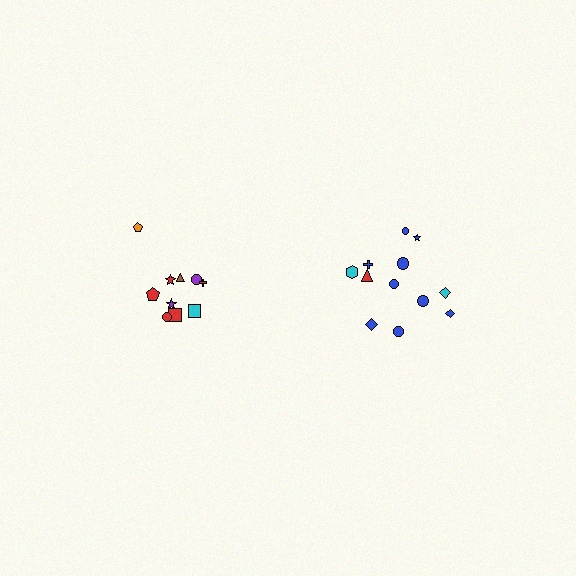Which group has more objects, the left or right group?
The right group.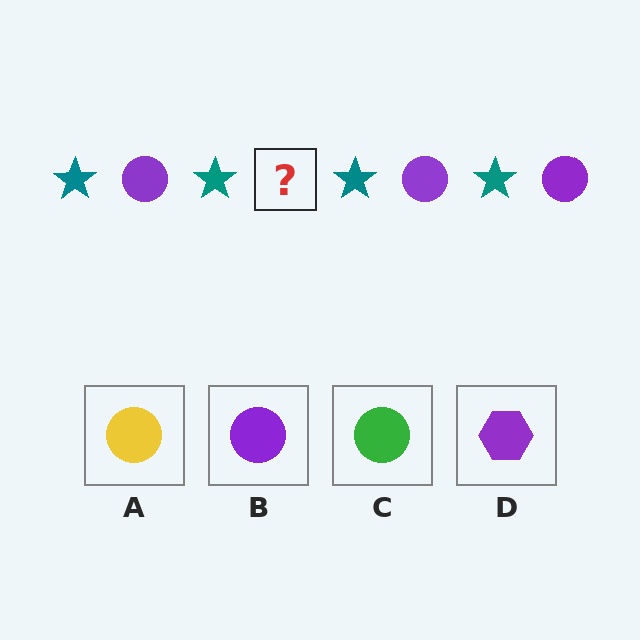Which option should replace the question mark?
Option B.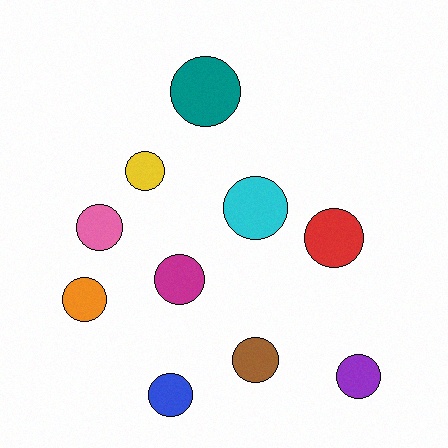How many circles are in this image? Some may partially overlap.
There are 10 circles.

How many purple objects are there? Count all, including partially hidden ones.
There is 1 purple object.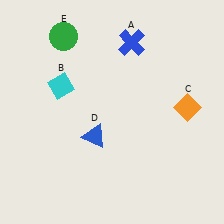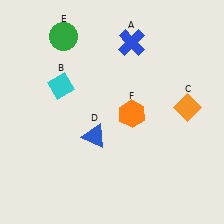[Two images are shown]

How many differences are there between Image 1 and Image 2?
There is 1 difference between the two images.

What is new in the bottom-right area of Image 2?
An orange hexagon (F) was added in the bottom-right area of Image 2.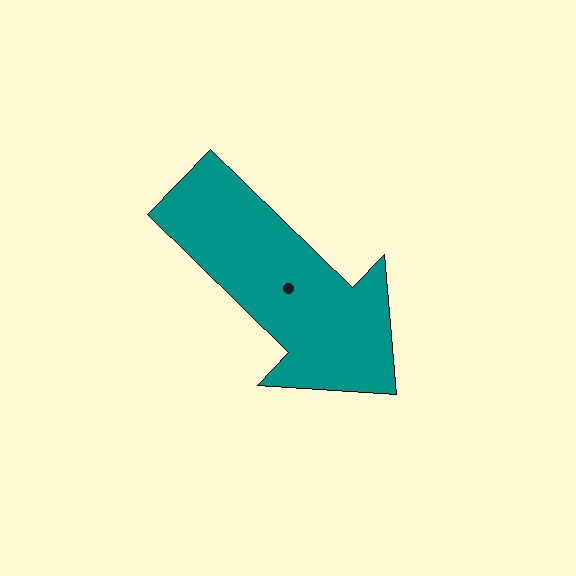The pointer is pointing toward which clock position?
Roughly 4 o'clock.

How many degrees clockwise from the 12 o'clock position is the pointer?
Approximately 134 degrees.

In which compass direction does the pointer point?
Southeast.